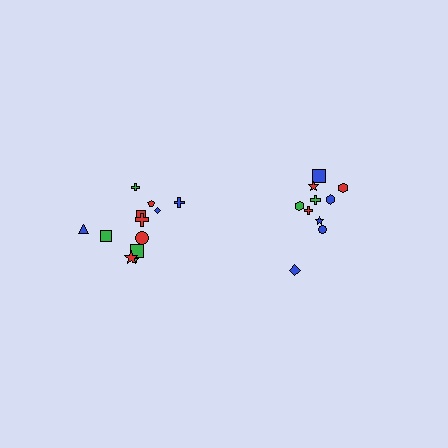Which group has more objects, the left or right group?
The left group.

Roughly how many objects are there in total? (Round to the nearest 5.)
Roughly 20 objects in total.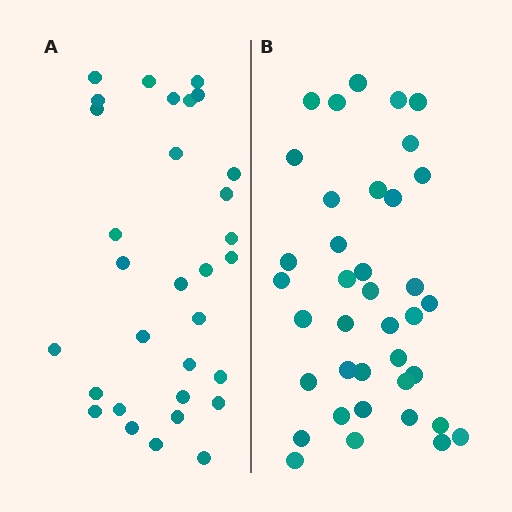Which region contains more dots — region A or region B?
Region B (the right region) has more dots.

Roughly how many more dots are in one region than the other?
Region B has roughly 8 or so more dots than region A.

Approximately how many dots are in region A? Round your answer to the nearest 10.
About 30 dots. (The exact count is 31, which rounds to 30.)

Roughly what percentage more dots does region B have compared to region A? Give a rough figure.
About 25% more.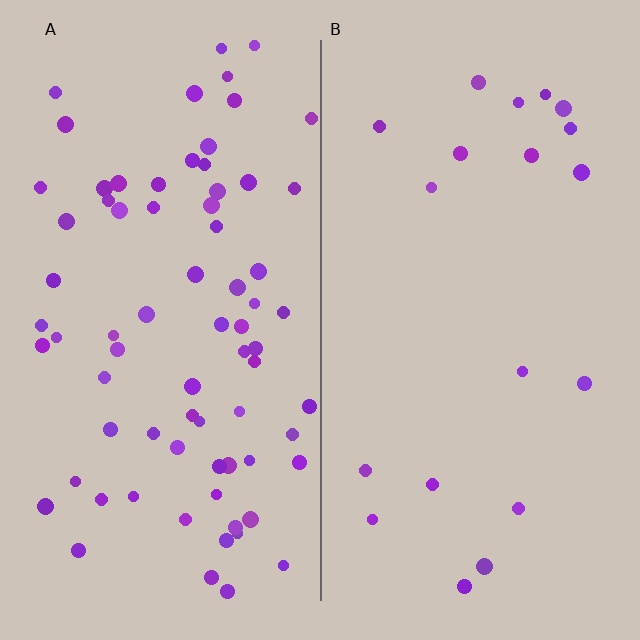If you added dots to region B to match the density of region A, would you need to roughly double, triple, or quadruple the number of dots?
Approximately quadruple.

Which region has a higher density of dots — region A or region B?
A (the left).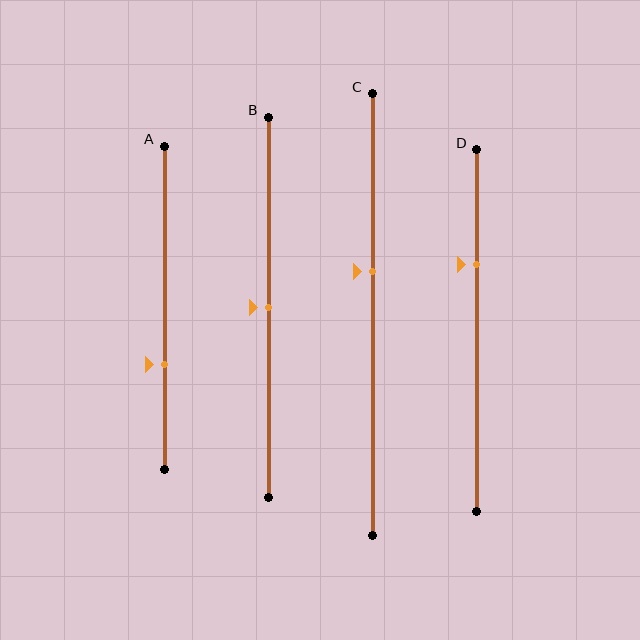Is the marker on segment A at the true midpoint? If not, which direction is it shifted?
No, the marker on segment A is shifted downward by about 17% of the segment length.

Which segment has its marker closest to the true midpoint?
Segment B has its marker closest to the true midpoint.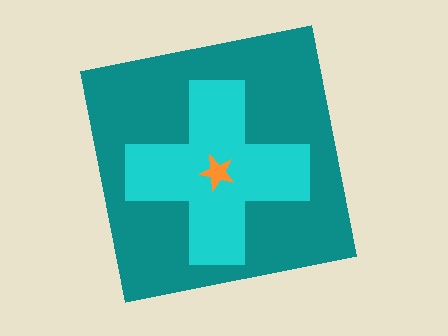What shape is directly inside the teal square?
The cyan cross.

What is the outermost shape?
The teal square.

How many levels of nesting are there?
3.